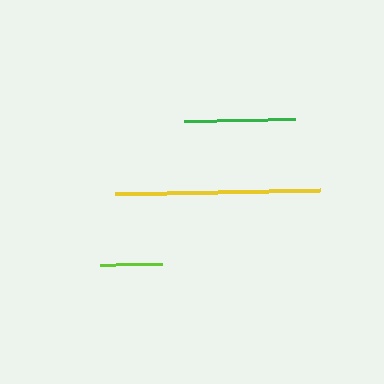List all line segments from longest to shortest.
From longest to shortest: yellow, green, lime.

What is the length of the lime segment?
The lime segment is approximately 62 pixels long.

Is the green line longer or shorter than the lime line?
The green line is longer than the lime line.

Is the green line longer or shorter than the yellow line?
The yellow line is longer than the green line.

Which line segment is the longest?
The yellow line is the longest at approximately 205 pixels.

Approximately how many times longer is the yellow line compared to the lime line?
The yellow line is approximately 3.3 times the length of the lime line.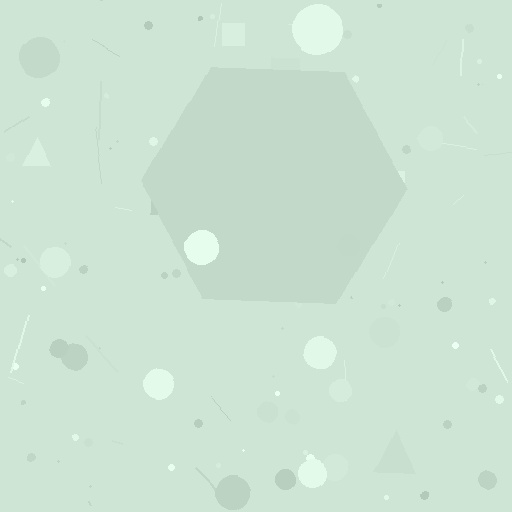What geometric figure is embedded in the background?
A hexagon is embedded in the background.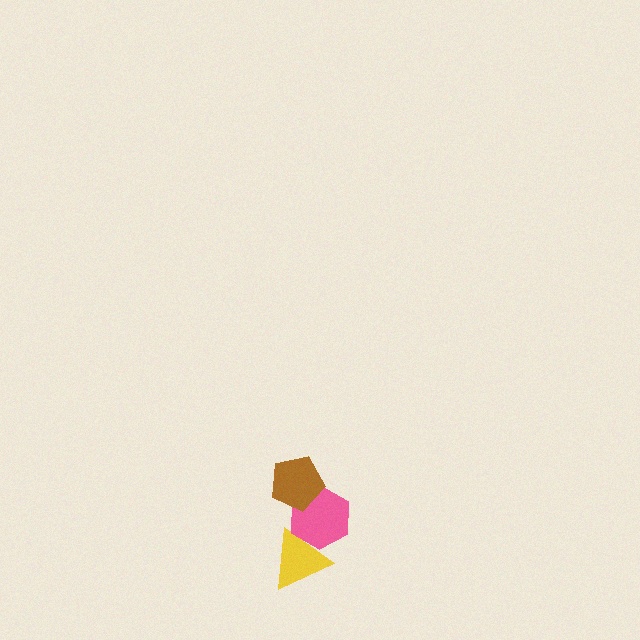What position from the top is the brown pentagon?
The brown pentagon is 1st from the top.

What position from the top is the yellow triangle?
The yellow triangle is 3rd from the top.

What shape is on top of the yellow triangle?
The pink hexagon is on top of the yellow triangle.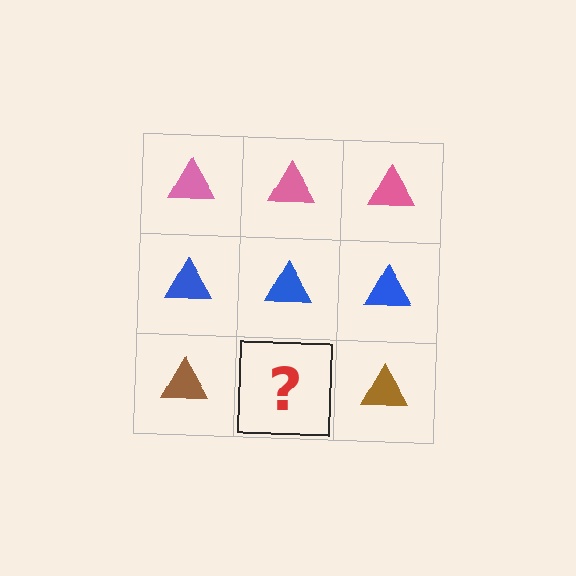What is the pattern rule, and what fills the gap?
The rule is that each row has a consistent color. The gap should be filled with a brown triangle.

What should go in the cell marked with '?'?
The missing cell should contain a brown triangle.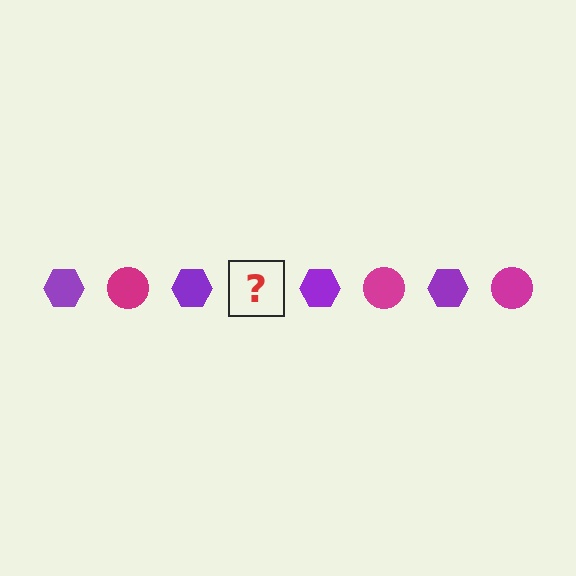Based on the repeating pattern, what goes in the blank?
The blank should be a magenta circle.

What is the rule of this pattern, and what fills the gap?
The rule is that the pattern alternates between purple hexagon and magenta circle. The gap should be filled with a magenta circle.